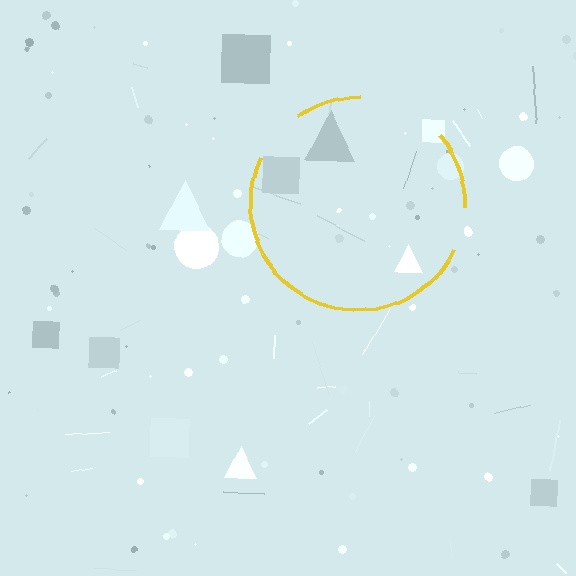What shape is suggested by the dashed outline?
The dashed outline suggests a circle.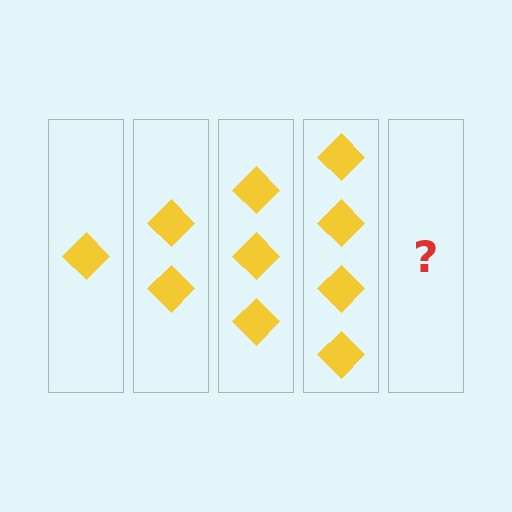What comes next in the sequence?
The next element should be 5 diamonds.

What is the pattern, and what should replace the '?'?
The pattern is that each step adds one more diamond. The '?' should be 5 diamonds.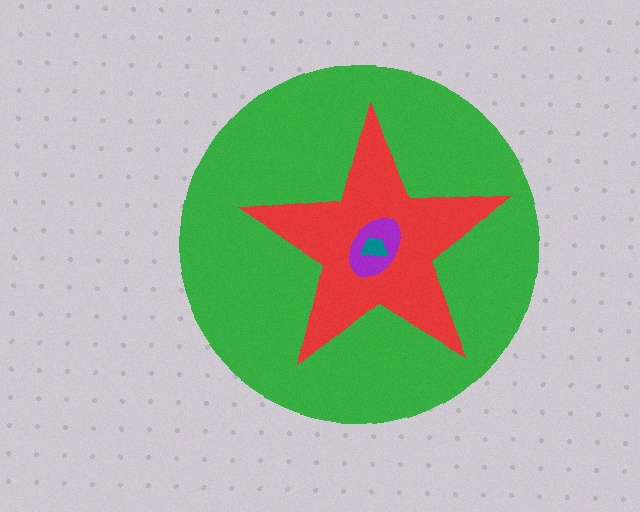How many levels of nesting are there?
4.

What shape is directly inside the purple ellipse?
The teal trapezoid.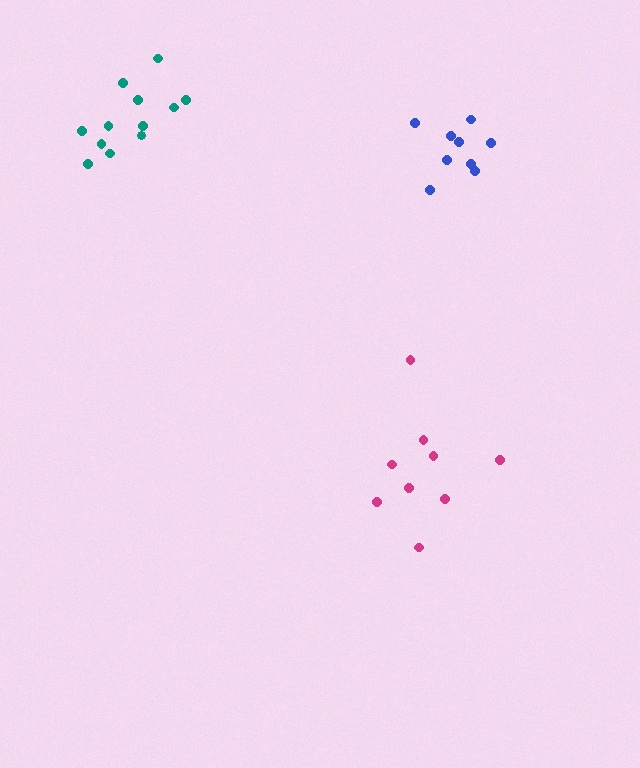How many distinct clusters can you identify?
There are 3 distinct clusters.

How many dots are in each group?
Group 1: 9 dots, Group 2: 12 dots, Group 3: 9 dots (30 total).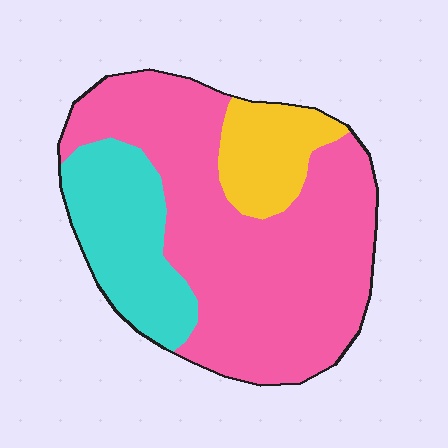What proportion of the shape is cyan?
Cyan takes up about one fifth (1/5) of the shape.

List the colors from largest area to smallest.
From largest to smallest: pink, cyan, yellow.